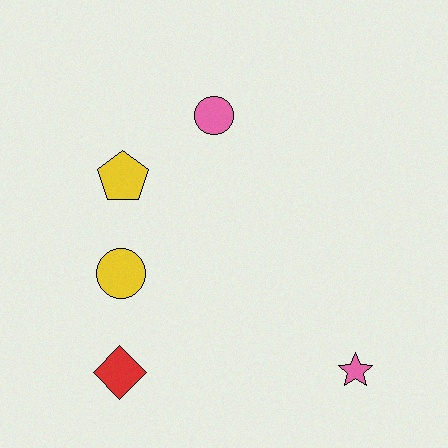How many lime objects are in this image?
There are no lime objects.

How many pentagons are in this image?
There is 1 pentagon.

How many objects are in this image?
There are 5 objects.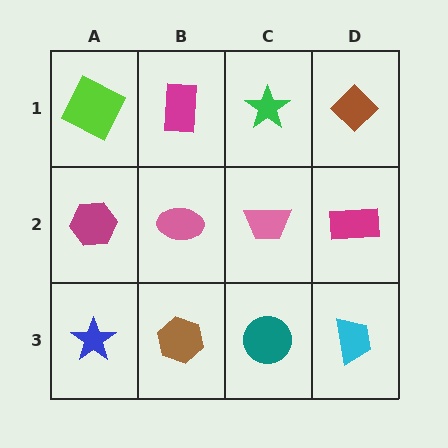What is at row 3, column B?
A brown hexagon.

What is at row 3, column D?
A cyan trapezoid.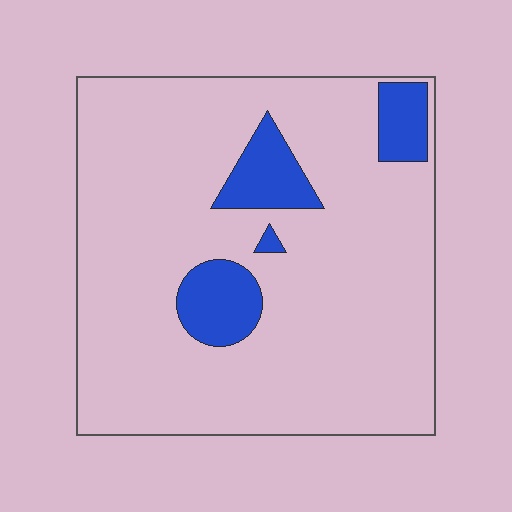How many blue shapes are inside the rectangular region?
4.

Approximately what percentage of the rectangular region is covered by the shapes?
Approximately 15%.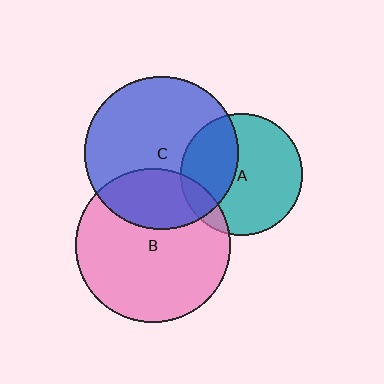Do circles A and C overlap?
Yes.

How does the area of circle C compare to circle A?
Approximately 1.6 times.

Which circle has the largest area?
Circle B (pink).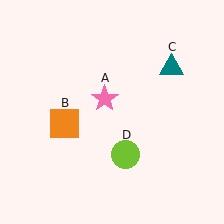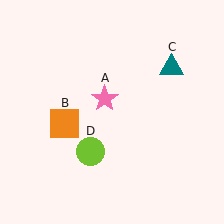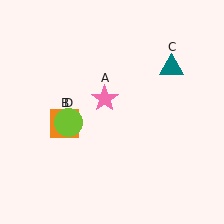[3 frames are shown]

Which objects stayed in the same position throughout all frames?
Pink star (object A) and orange square (object B) and teal triangle (object C) remained stationary.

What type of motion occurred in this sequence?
The lime circle (object D) rotated clockwise around the center of the scene.